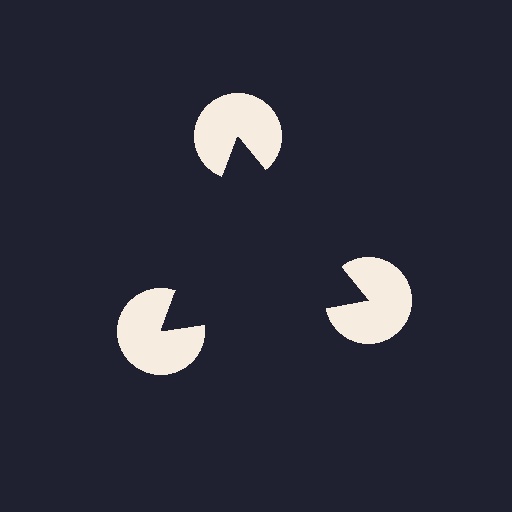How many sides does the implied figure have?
3 sides.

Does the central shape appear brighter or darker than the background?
It typically appears slightly darker than the background, even though no actual brightness change is drawn.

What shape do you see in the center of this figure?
An illusory triangle — its edges are inferred from the aligned wedge cuts in the pac-man discs, not physically drawn.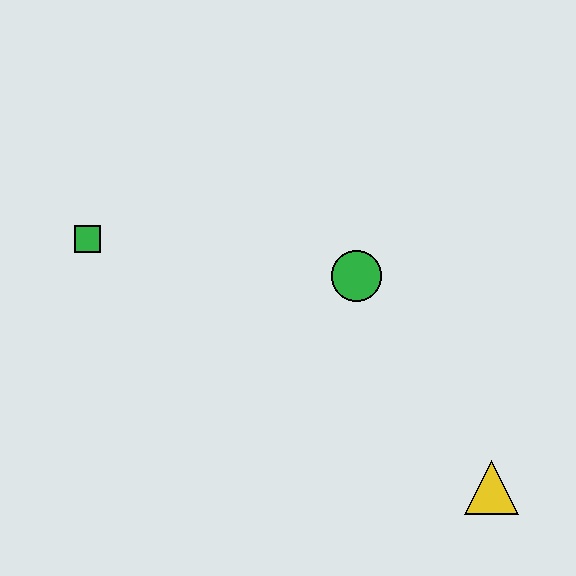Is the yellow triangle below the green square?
Yes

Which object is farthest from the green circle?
The green square is farthest from the green circle.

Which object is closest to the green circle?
The yellow triangle is closest to the green circle.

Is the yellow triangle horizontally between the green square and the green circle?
No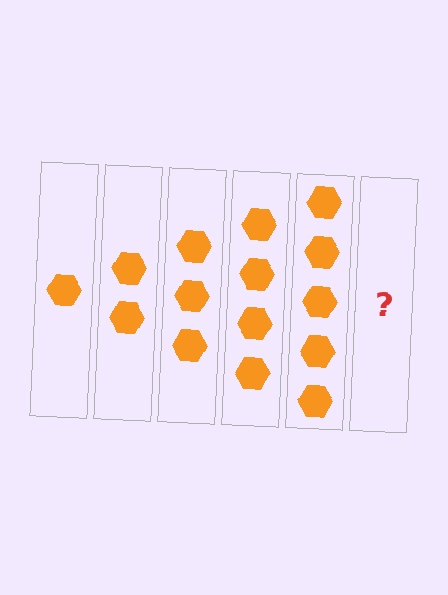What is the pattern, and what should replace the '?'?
The pattern is that each step adds one more hexagon. The '?' should be 6 hexagons.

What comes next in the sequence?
The next element should be 6 hexagons.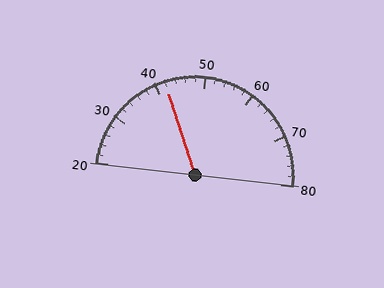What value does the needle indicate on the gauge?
The needle indicates approximately 42.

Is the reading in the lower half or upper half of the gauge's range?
The reading is in the lower half of the range (20 to 80).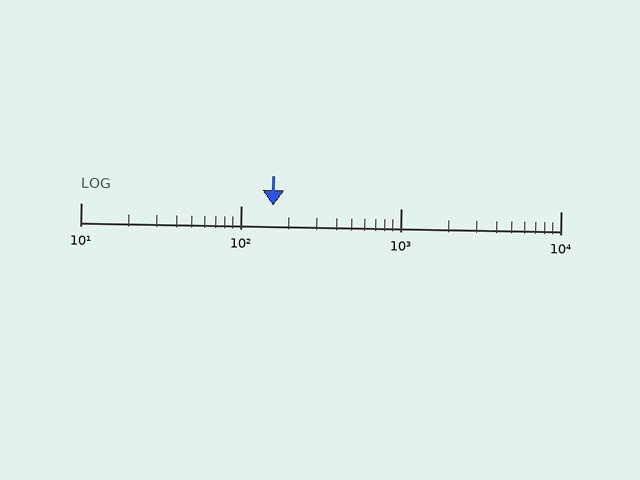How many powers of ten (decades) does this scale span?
The scale spans 3 decades, from 10 to 10000.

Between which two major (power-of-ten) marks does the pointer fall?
The pointer is between 100 and 1000.